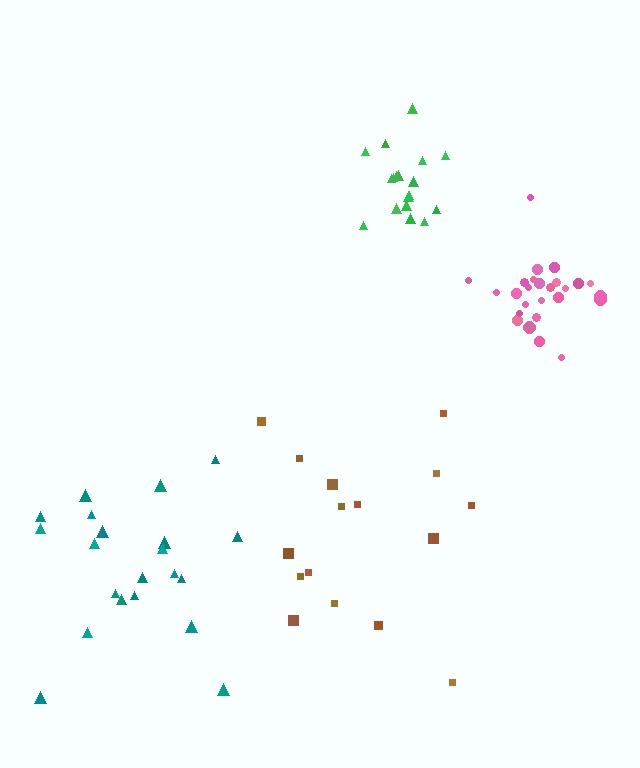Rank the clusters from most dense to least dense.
green, pink, teal, brown.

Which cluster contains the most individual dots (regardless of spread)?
Pink (27).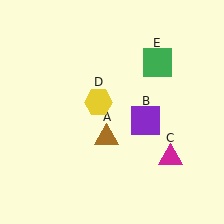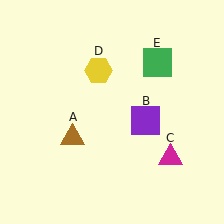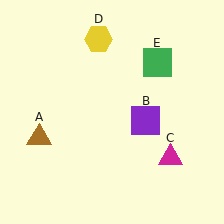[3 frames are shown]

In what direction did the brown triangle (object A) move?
The brown triangle (object A) moved left.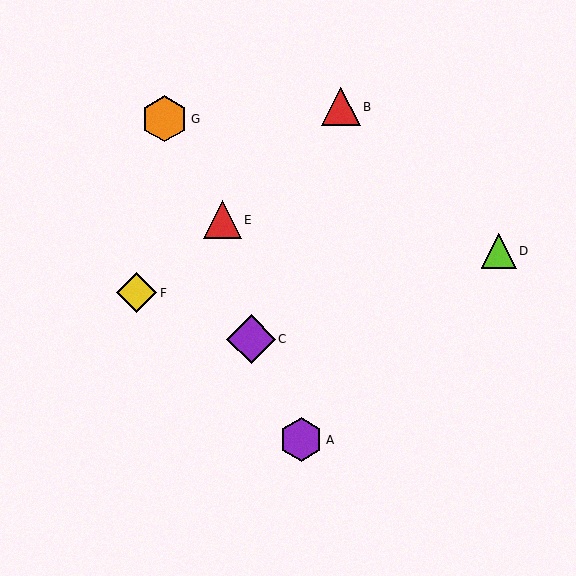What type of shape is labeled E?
Shape E is a red triangle.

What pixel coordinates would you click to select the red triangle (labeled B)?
Click at (341, 107) to select the red triangle B.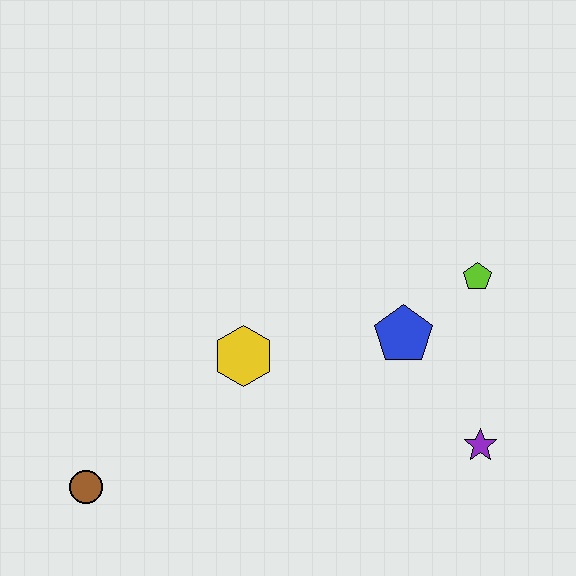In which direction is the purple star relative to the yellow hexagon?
The purple star is to the right of the yellow hexagon.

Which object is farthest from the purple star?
The brown circle is farthest from the purple star.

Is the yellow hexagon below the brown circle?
No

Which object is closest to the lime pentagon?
The blue pentagon is closest to the lime pentagon.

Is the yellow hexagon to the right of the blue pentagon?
No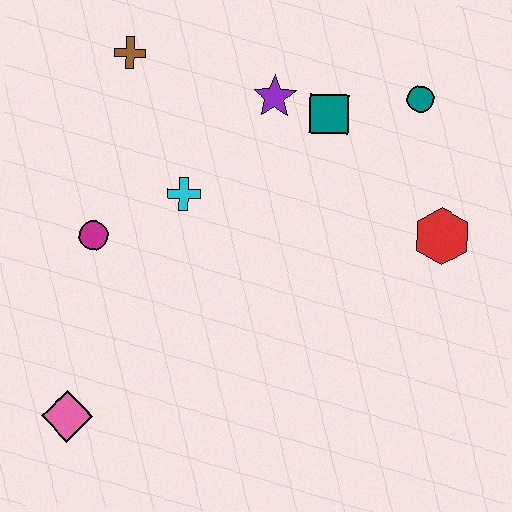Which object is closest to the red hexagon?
The teal circle is closest to the red hexagon.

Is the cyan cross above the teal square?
No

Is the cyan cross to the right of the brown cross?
Yes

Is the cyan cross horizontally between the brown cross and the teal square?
Yes